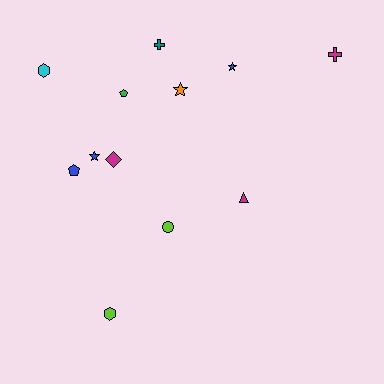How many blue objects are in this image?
There are 3 blue objects.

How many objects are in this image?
There are 12 objects.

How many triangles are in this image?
There is 1 triangle.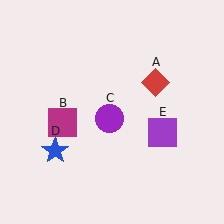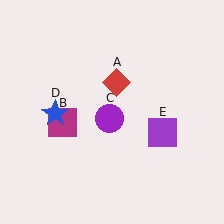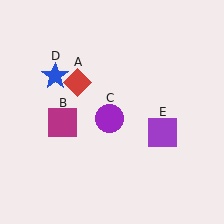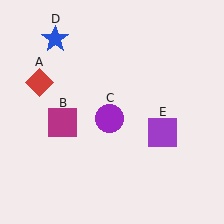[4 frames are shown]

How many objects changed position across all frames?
2 objects changed position: red diamond (object A), blue star (object D).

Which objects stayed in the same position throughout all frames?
Magenta square (object B) and purple circle (object C) and purple square (object E) remained stationary.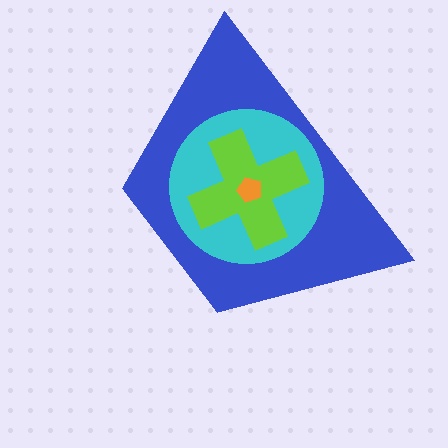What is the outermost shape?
The blue trapezoid.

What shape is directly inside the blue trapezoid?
The cyan circle.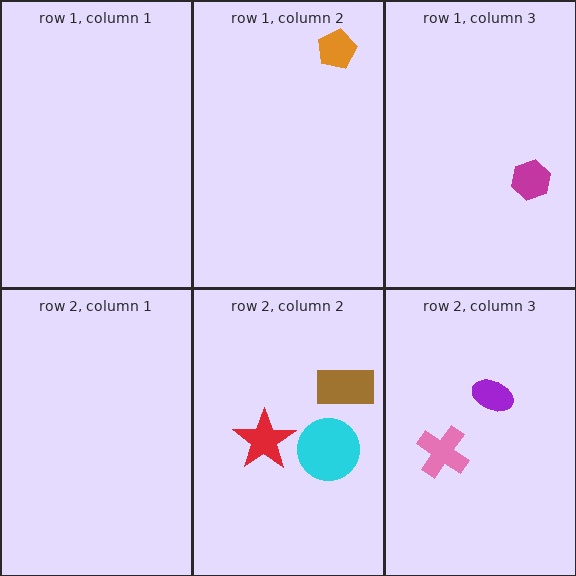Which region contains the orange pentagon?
The row 1, column 2 region.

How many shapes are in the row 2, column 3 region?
2.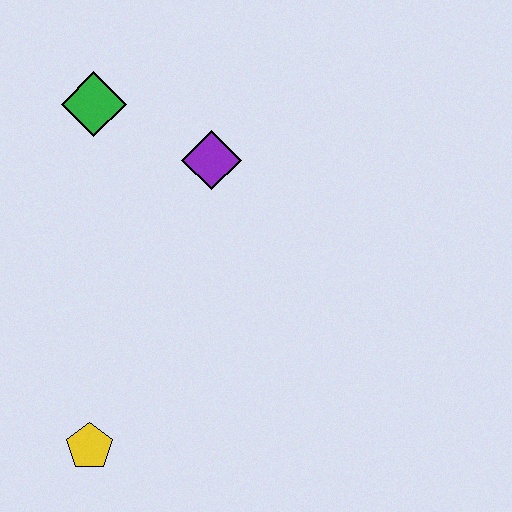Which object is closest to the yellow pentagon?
The purple diamond is closest to the yellow pentagon.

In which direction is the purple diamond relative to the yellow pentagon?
The purple diamond is above the yellow pentagon.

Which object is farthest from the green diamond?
The yellow pentagon is farthest from the green diamond.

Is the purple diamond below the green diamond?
Yes